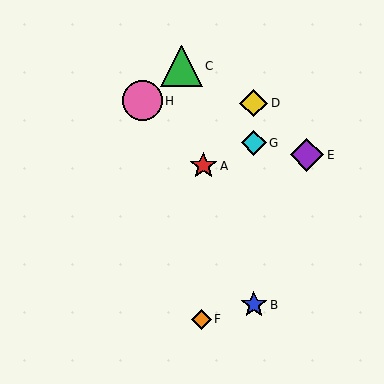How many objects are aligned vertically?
3 objects (B, D, G) are aligned vertically.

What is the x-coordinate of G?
Object G is at x≈254.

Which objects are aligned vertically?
Objects B, D, G are aligned vertically.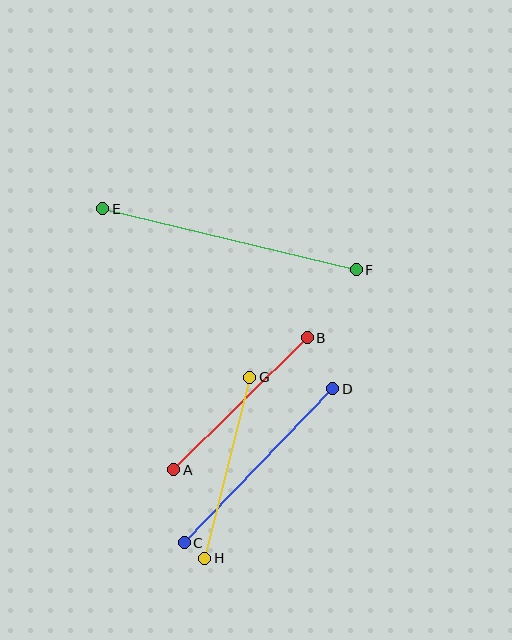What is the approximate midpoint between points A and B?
The midpoint is at approximately (241, 404) pixels.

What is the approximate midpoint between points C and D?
The midpoint is at approximately (258, 466) pixels.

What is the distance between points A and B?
The distance is approximately 188 pixels.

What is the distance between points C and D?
The distance is approximately 214 pixels.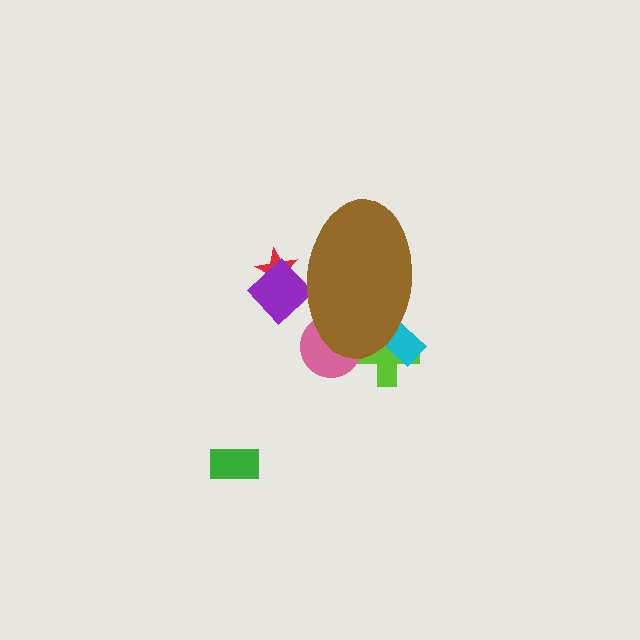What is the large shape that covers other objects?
A brown ellipse.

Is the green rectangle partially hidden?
No, the green rectangle is fully visible.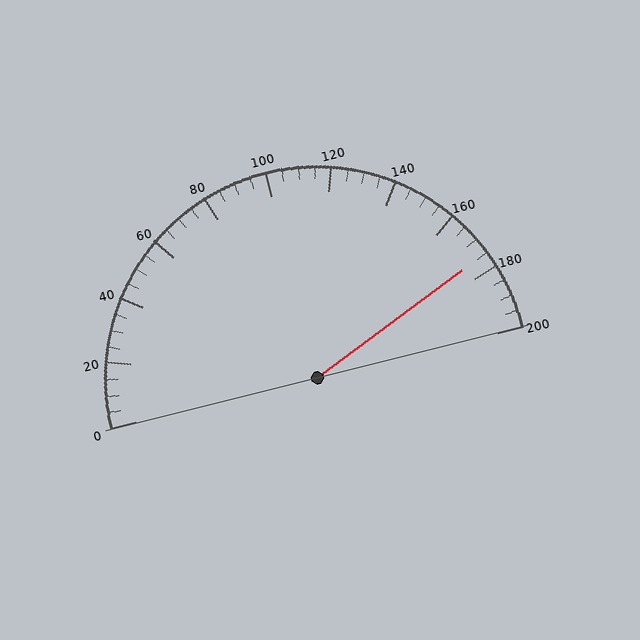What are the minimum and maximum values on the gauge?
The gauge ranges from 0 to 200.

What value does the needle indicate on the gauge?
The needle indicates approximately 175.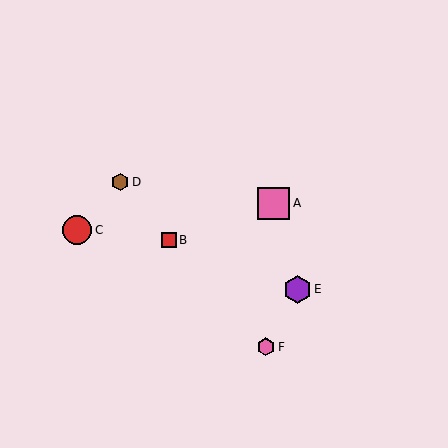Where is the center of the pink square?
The center of the pink square is at (273, 203).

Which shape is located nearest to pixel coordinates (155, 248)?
The red square (labeled B) at (169, 240) is nearest to that location.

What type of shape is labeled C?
Shape C is a red circle.